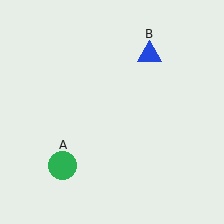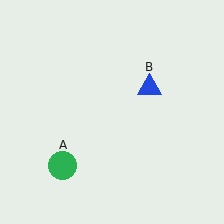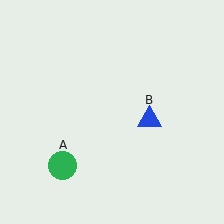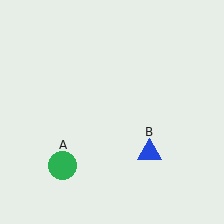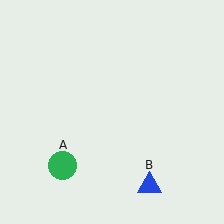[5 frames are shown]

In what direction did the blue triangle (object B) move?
The blue triangle (object B) moved down.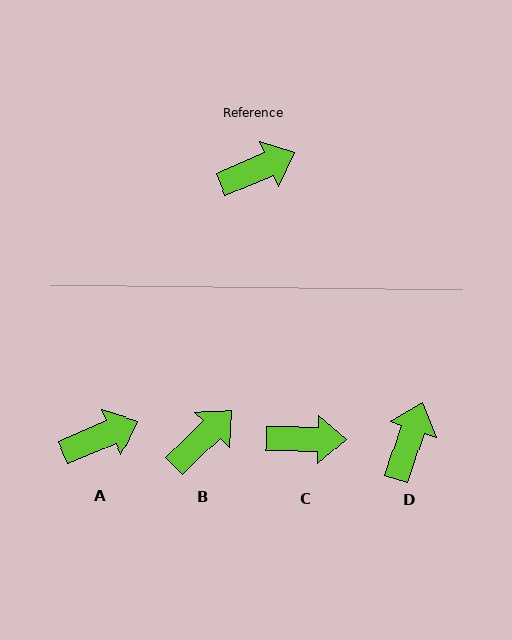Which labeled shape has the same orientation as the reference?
A.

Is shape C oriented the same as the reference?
No, it is off by about 24 degrees.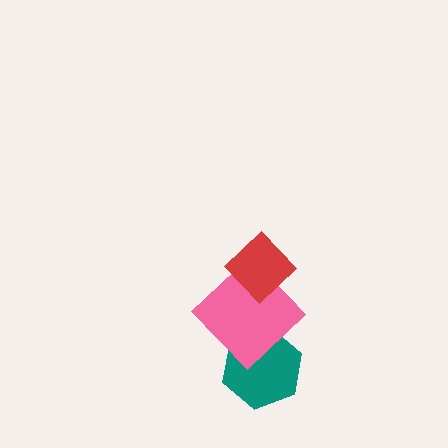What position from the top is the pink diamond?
The pink diamond is 2nd from the top.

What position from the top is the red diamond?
The red diamond is 1st from the top.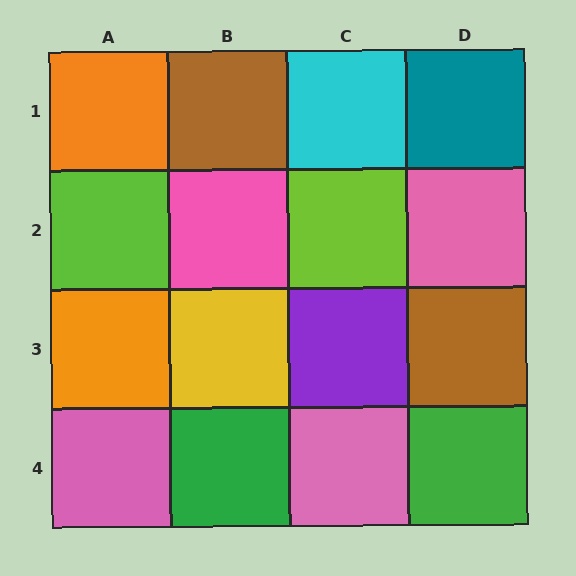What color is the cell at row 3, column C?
Purple.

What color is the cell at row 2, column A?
Lime.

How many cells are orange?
2 cells are orange.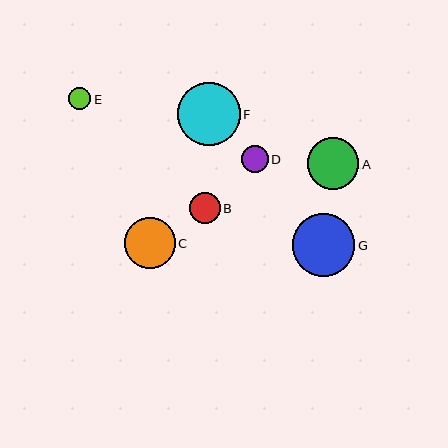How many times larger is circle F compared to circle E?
Circle F is approximately 2.8 times the size of circle E.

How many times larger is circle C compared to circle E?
Circle C is approximately 2.3 times the size of circle E.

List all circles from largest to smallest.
From largest to smallest: G, F, A, C, B, D, E.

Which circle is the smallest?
Circle E is the smallest with a size of approximately 22 pixels.